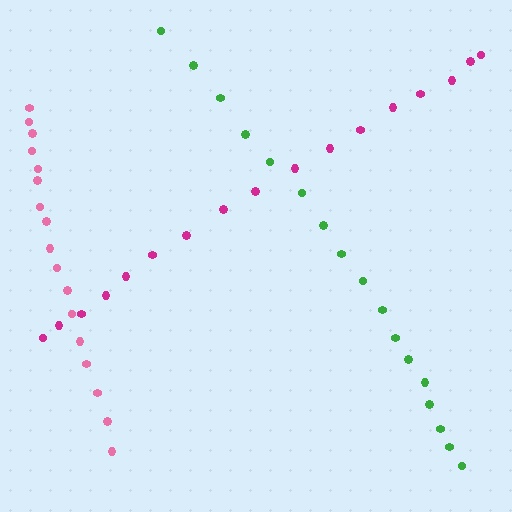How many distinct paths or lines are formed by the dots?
There are 3 distinct paths.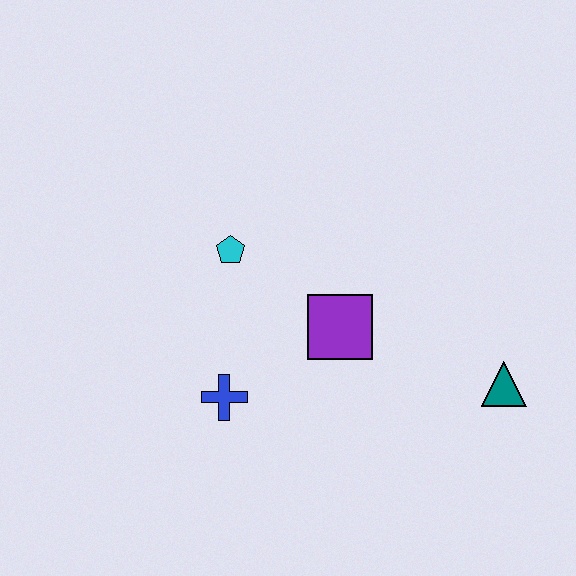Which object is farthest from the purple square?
The teal triangle is farthest from the purple square.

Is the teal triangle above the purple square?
No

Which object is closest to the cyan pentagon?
The purple square is closest to the cyan pentagon.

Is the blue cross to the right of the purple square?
No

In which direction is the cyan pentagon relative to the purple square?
The cyan pentagon is to the left of the purple square.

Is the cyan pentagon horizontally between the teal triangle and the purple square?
No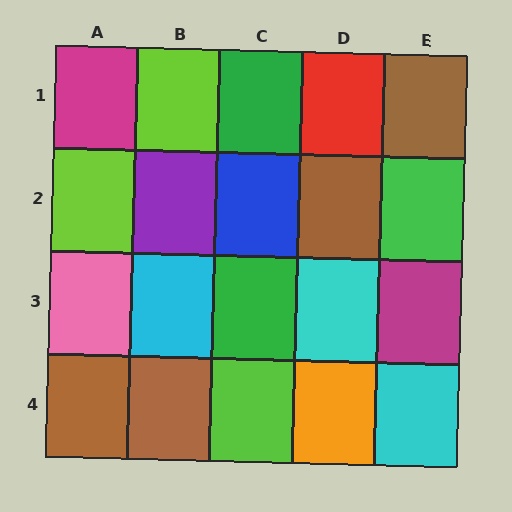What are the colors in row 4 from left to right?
Brown, brown, lime, orange, cyan.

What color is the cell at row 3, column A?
Pink.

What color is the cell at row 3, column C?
Green.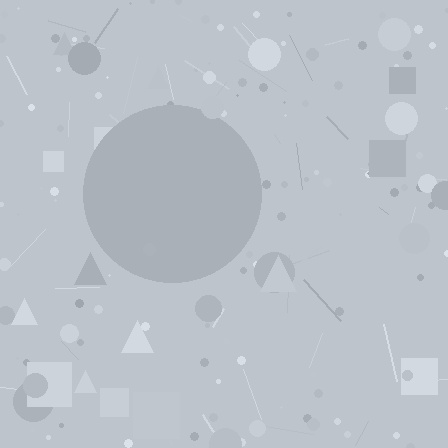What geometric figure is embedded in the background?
A circle is embedded in the background.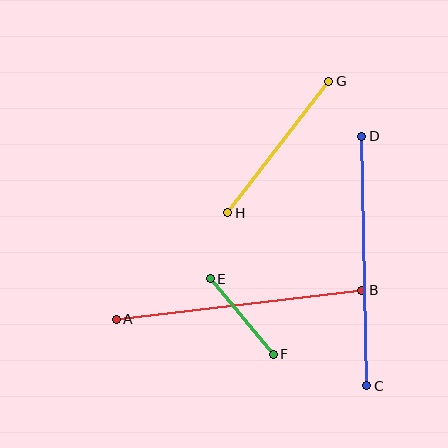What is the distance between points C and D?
The distance is approximately 250 pixels.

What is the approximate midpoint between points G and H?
The midpoint is at approximately (278, 147) pixels.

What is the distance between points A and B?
The distance is approximately 247 pixels.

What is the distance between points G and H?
The distance is approximately 166 pixels.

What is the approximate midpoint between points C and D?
The midpoint is at approximately (364, 261) pixels.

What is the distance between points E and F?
The distance is approximately 98 pixels.